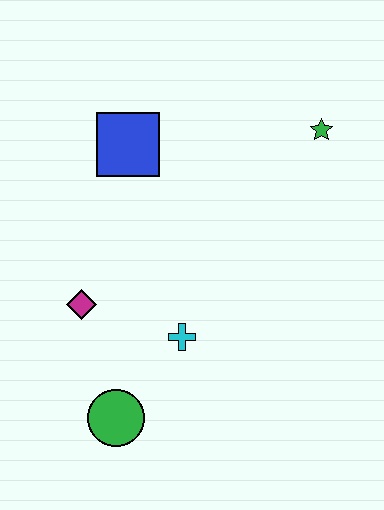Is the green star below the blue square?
No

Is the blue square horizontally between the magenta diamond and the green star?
Yes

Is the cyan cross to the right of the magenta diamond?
Yes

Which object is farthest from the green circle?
The green star is farthest from the green circle.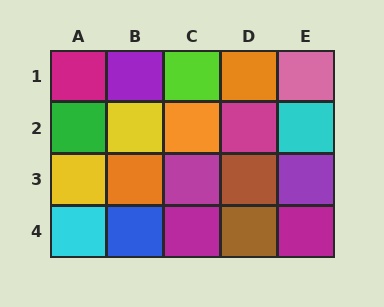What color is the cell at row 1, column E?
Pink.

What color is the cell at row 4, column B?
Blue.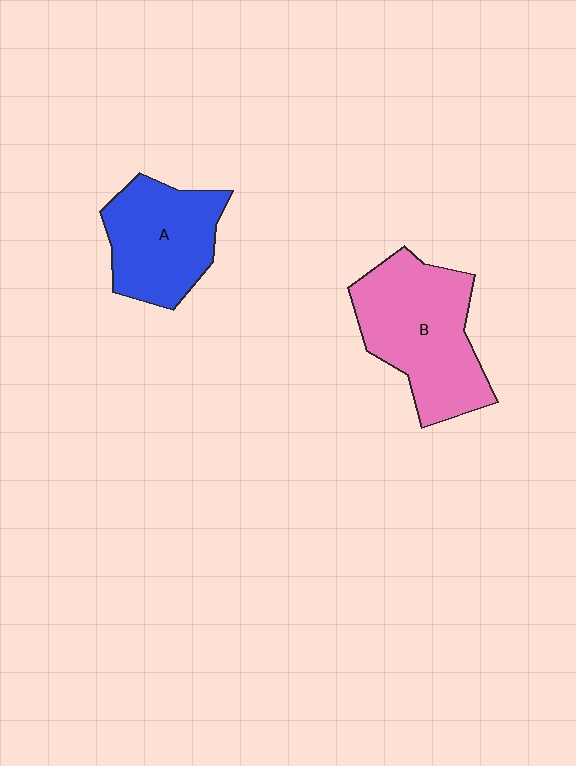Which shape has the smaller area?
Shape A (blue).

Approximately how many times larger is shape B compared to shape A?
Approximately 1.3 times.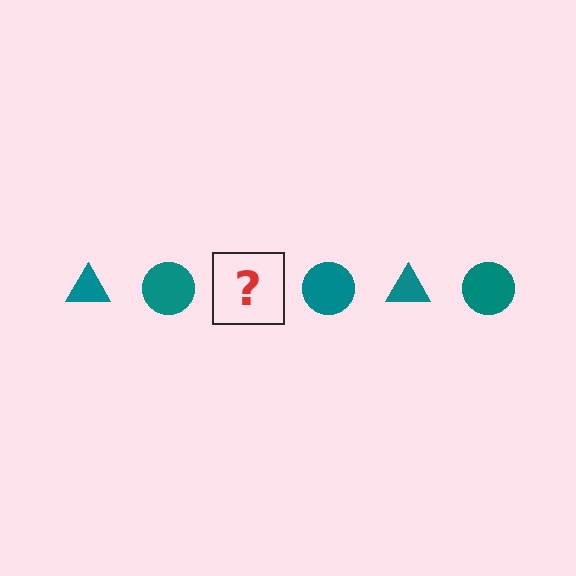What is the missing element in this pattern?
The missing element is a teal triangle.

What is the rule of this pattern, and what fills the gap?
The rule is that the pattern cycles through triangle, circle shapes in teal. The gap should be filled with a teal triangle.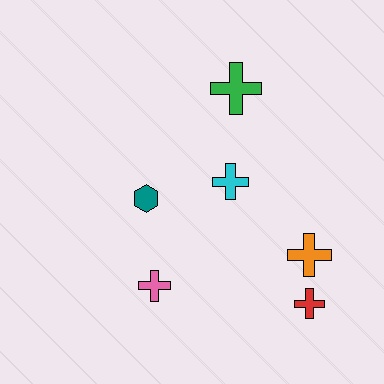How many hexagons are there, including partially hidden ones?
There is 1 hexagon.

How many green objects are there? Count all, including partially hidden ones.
There is 1 green object.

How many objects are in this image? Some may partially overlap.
There are 6 objects.